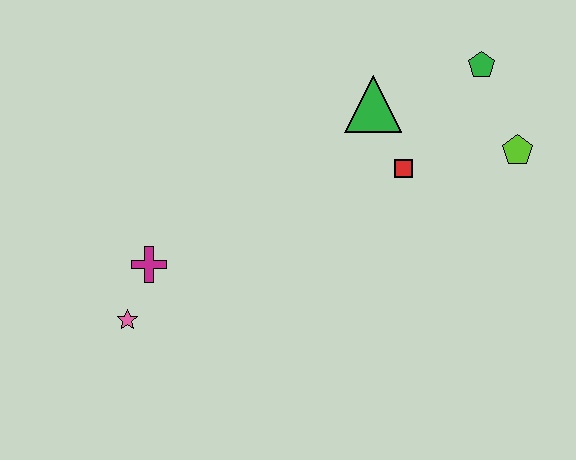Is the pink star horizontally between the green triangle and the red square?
No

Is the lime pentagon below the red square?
No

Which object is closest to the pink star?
The magenta cross is closest to the pink star.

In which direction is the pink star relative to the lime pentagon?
The pink star is to the left of the lime pentagon.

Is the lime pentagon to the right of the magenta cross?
Yes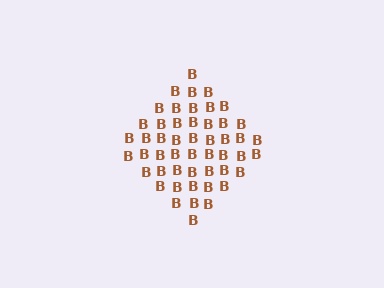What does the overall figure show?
The overall figure shows a diamond.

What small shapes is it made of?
It is made of small letter B's.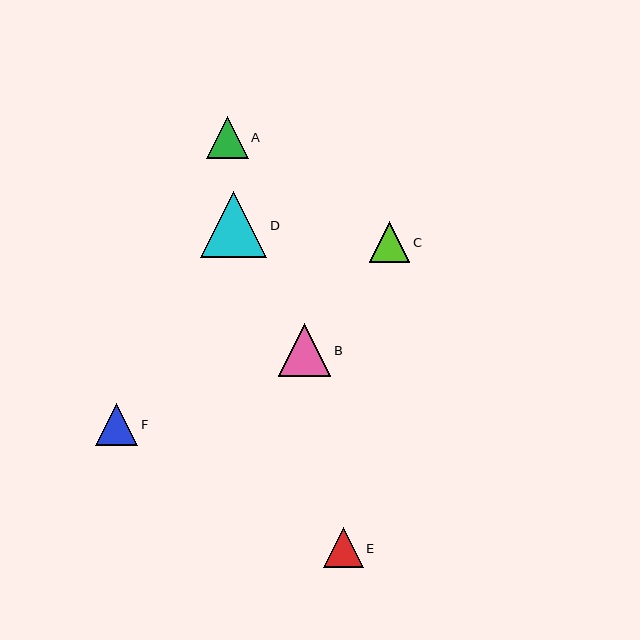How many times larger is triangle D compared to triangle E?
Triangle D is approximately 1.7 times the size of triangle E.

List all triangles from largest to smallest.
From largest to smallest: D, B, F, A, C, E.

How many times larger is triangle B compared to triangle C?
Triangle B is approximately 1.3 times the size of triangle C.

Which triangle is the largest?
Triangle D is the largest with a size of approximately 66 pixels.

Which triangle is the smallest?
Triangle E is the smallest with a size of approximately 39 pixels.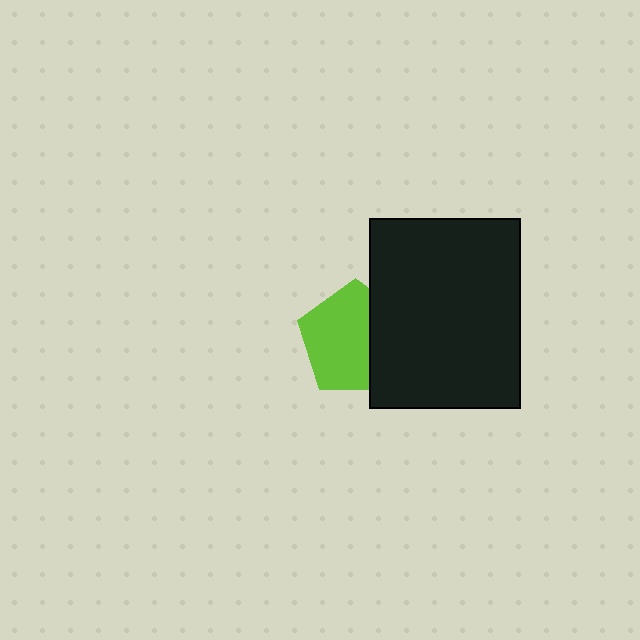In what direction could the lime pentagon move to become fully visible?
The lime pentagon could move left. That would shift it out from behind the black rectangle entirely.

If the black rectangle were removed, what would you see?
You would see the complete lime pentagon.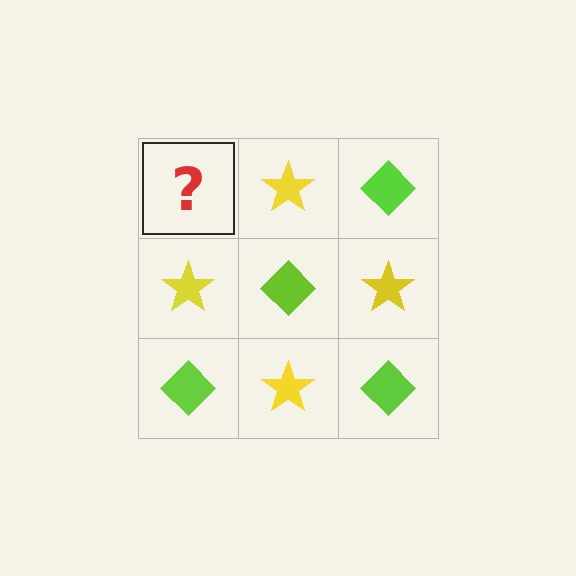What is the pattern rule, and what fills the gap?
The rule is that it alternates lime diamond and yellow star in a checkerboard pattern. The gap should be filled with a lime diamond.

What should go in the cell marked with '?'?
The missing cell should contain a lime diamond.